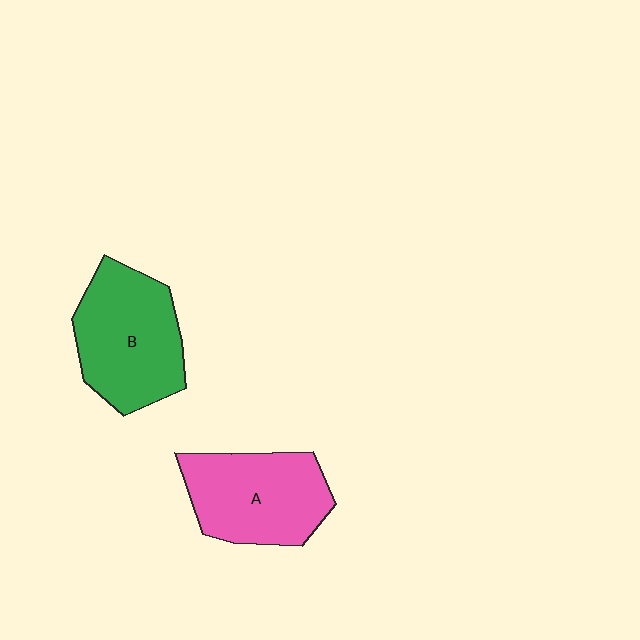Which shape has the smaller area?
Shape A (pink).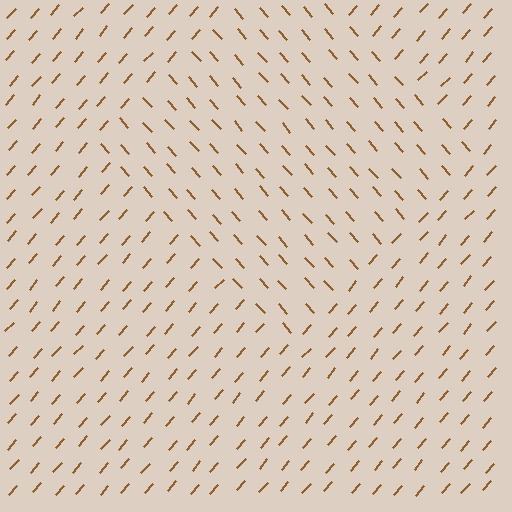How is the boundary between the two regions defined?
The boundary is defined purely by a change in line orientation (approximately 83 degrees difference). All lines are the same color and thickness.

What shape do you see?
I see a diamond.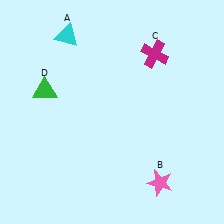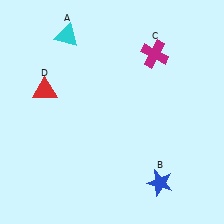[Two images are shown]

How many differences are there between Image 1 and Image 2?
There are 2 differences between the two images.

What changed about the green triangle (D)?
In Image 1, D is green. In Image 2, it changed to red.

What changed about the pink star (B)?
In Image 1, B is pink. In Image 2, it changed to blue.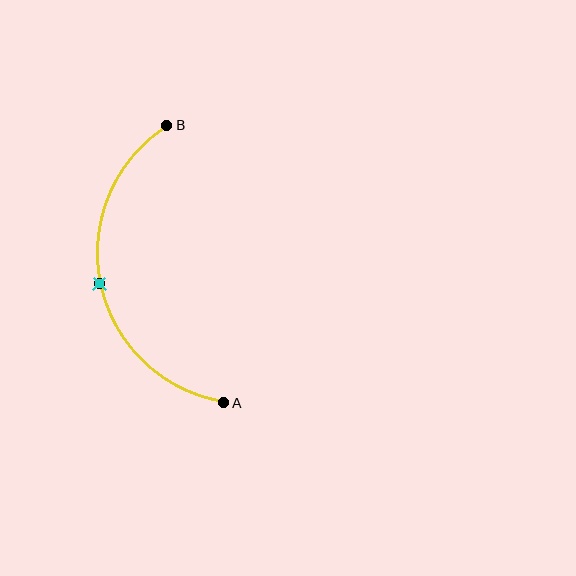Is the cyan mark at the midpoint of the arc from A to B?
Yes. The cyan mark lies on the arc at equal arc-length from both A and B — it is the arc midpoint.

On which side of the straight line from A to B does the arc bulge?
The arc bulges to the left of the straight line connecting A and B.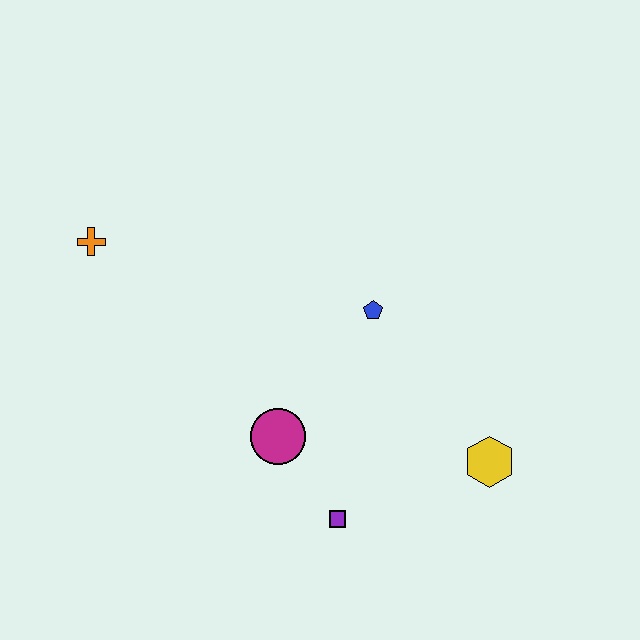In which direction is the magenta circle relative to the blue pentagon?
The magenta circle is below the blue pentagon.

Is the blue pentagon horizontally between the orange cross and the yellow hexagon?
Yes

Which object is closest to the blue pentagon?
The magenta circle is closest to the blue pentagon.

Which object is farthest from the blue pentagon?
The orange cross is farthest from the blue pentagon.